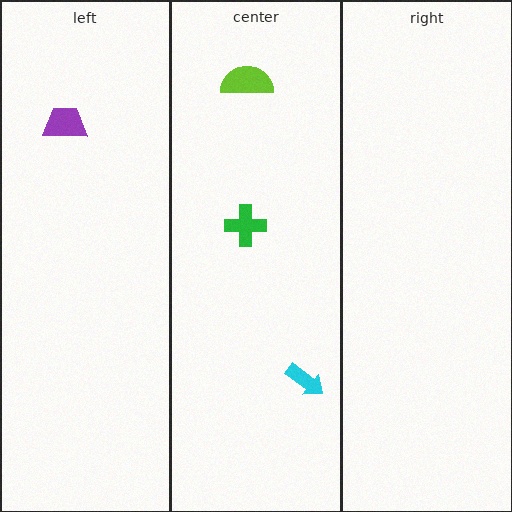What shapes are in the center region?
The cyan arrow, the green cross, the lime semicircle.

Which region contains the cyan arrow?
The center region.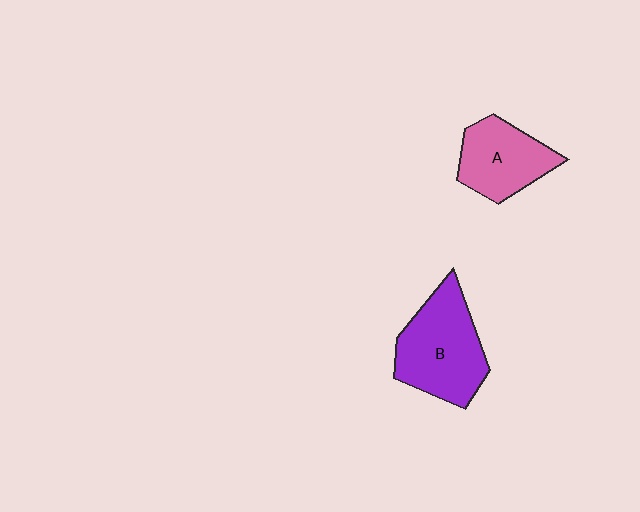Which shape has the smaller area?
Shape A (pink).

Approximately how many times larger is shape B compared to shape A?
Approximately 1.4 times.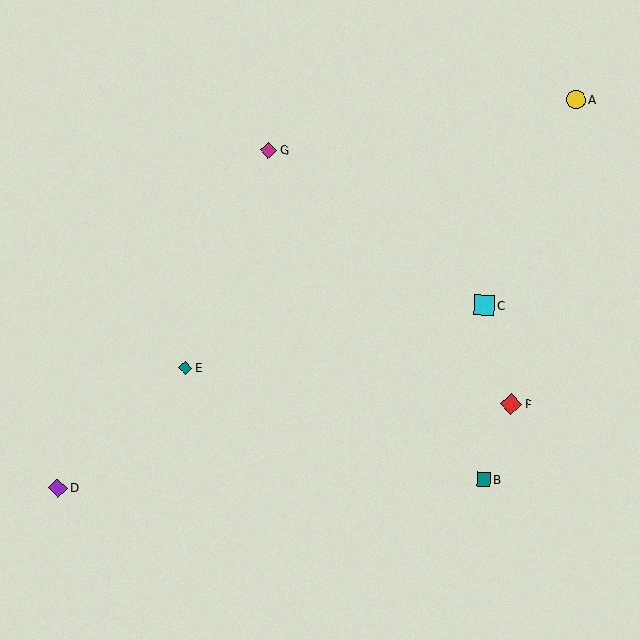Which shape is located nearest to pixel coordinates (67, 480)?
The purple diamond (labeled D) at (58, 488) is nearest to that location.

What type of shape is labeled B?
Shape B is a teal square.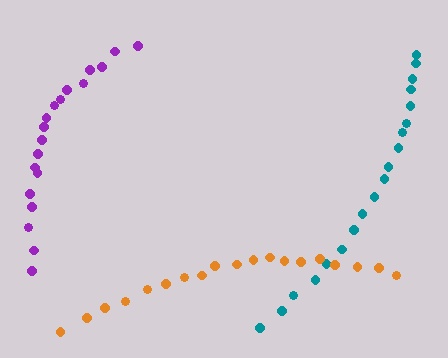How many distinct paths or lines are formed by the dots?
There are 3 distinct paths.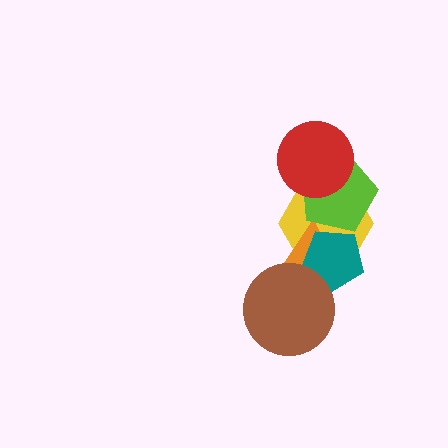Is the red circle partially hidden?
No, no other shape covers it.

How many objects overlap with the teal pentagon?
4 objects overlap with the teal pentagon.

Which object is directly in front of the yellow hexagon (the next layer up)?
The orange triangle is directly in front of the yellow hexagon.